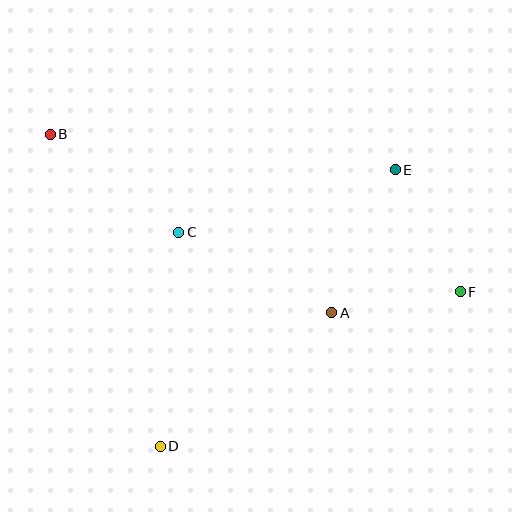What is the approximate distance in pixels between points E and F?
The distance between E and F is approximately 138 pixels.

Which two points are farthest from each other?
Points B and F are farthest from each other.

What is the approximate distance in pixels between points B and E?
The distance between B and E is approximately 347 pixels.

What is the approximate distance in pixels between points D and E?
The distance between D and E is approximately 363 pixels.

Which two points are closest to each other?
Points A and F are closest to each other.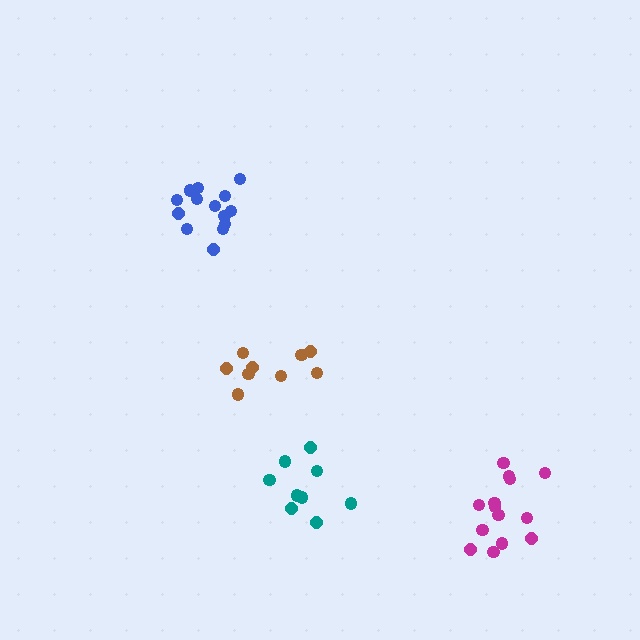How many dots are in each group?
Group 1: 9 dots, Group 2: 14 dots, Group 3: 14 dots, Group 4: 9 dots (46 total).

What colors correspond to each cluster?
The clusters are colored: brown, blue, magenta, teal.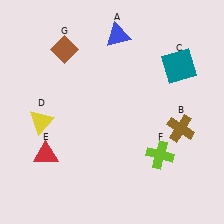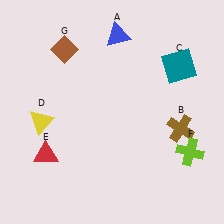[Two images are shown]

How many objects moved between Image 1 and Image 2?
1 object moved between the two images.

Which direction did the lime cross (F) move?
The lime cross (F) moved right.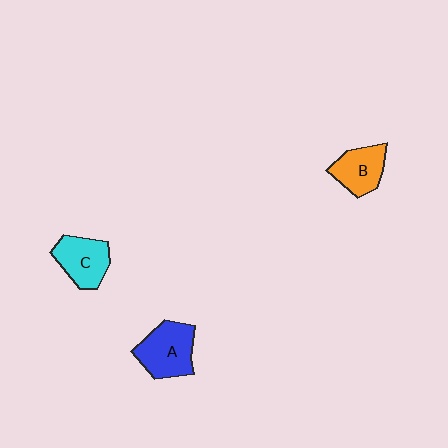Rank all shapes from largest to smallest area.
From largest to smallest: A (blue), C (cyan), B (orange).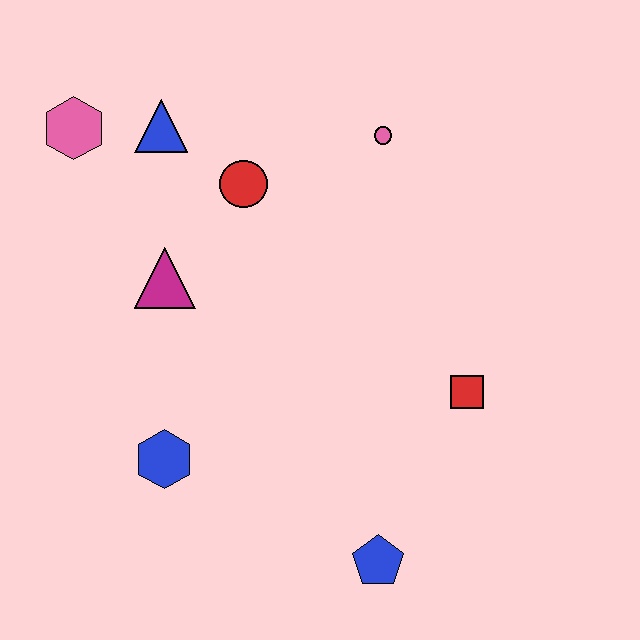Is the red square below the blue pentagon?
No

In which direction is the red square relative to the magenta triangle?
The red square is to the right of the magenta triangle.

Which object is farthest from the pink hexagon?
The blue pentagon is farthest from the pink hexagon.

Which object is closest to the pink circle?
The red circle is closest to the pink circle.